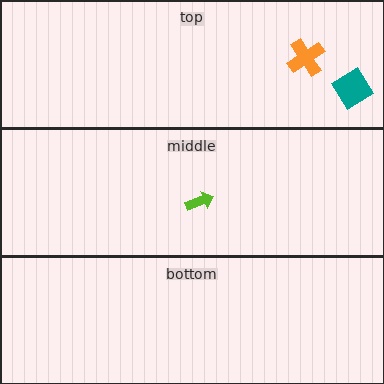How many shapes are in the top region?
2.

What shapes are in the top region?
The orange cross, the teal diamond.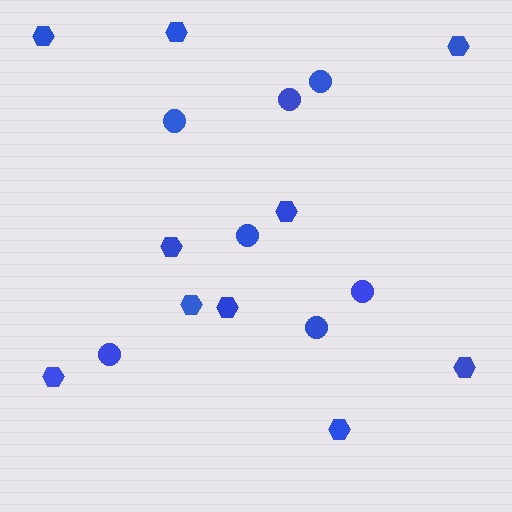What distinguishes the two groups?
There are 2 groups: one group of circles (7) and one group of hexagons (10).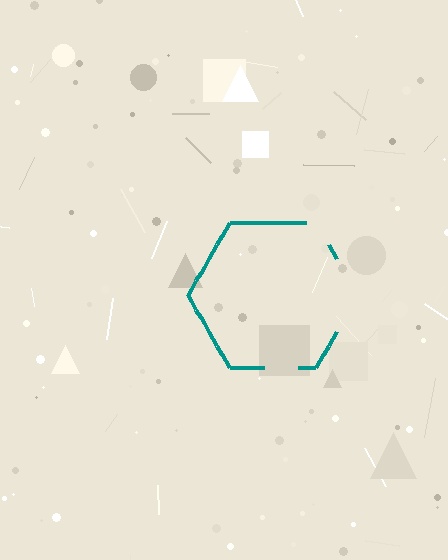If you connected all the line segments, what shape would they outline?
They would outline a hexagon.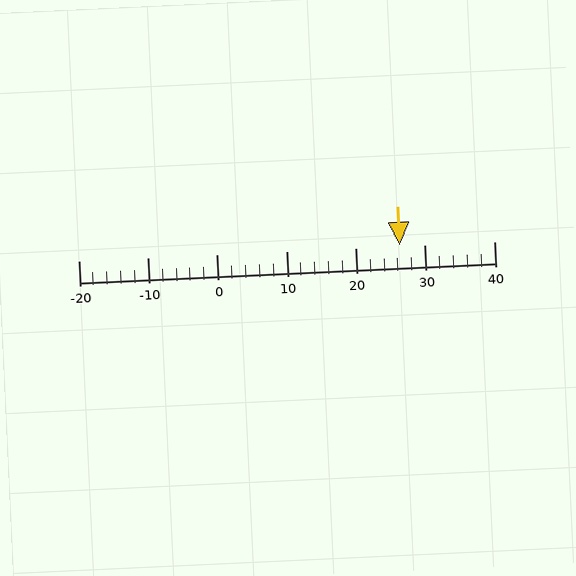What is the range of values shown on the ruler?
The ruler shows values from -20 to 40.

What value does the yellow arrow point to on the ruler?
The yellow arrow points to approximately 26.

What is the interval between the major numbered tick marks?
The major tick marks are spaced 10 units apart.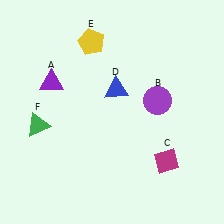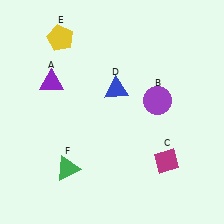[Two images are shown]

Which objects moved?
The objects that moved are: the yellow pentagon (E), the green triangle (F).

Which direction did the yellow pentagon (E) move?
The yellow pentagon (E) moved left.